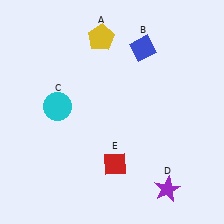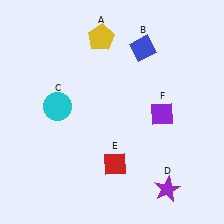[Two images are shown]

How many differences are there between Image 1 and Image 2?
There is 1 difference between the two images.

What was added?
A purple diamond (F) was added in Image 2.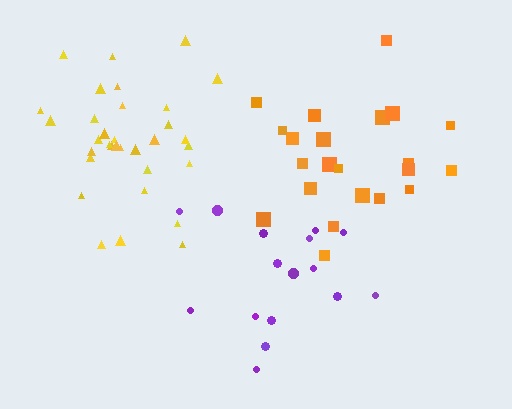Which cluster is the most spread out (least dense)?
Purple.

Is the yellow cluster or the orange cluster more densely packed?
Yellow.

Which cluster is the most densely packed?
Yellow.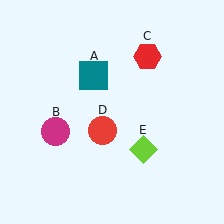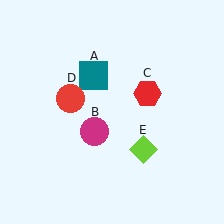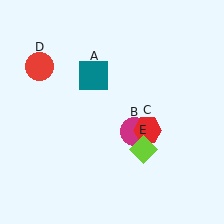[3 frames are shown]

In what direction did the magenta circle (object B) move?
The magenta circle (object B) moved right.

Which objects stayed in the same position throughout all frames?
Teal square (object A) and lime diamond (object E) remained stationary.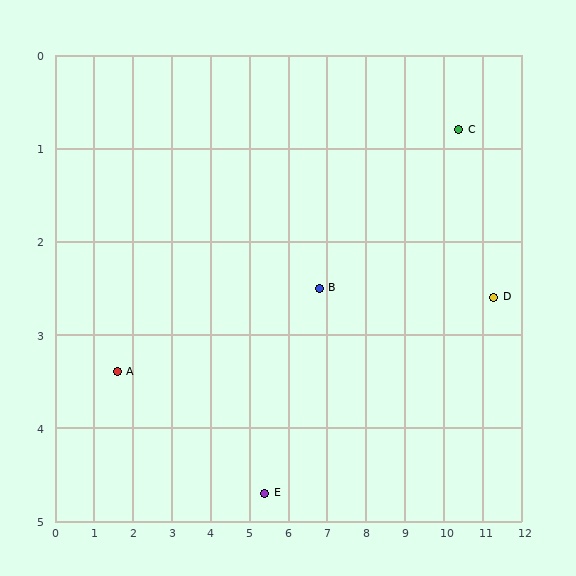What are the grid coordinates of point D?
Point D is at approximately (11.3, 2.6).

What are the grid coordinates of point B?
Point B is at approximately (6.8, 2.5).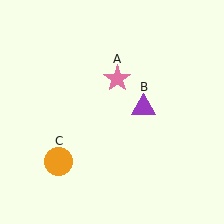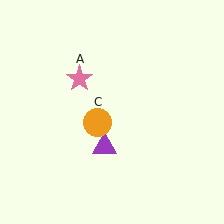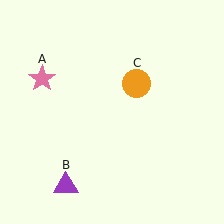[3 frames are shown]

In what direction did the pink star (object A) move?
The pink star (object A) moved left.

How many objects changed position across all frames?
3 objects changed position: pink star (object A), purple triangle (object B), orange circle (object C).